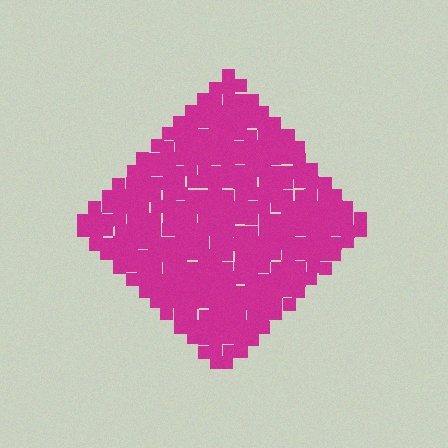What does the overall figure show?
The overall figure shows a diamond.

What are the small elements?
The small elements are squares.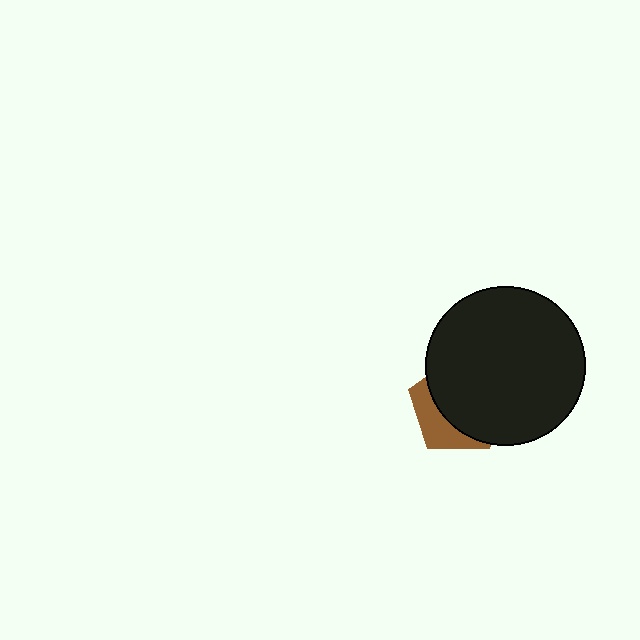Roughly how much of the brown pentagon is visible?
A small part of it is visible (roughly 32%).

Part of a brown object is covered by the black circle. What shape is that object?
It is a pentagon.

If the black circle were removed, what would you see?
You would see the complete brown pentagon.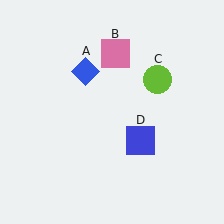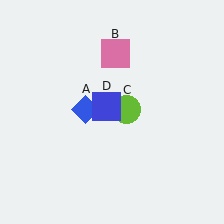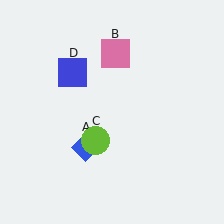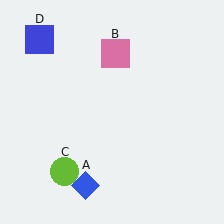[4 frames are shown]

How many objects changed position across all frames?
3 objects changed position: blue diamond (object A), lime circle (object C), blue square (object D).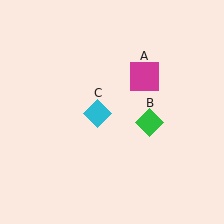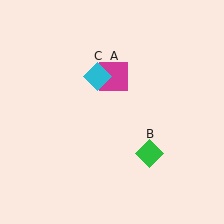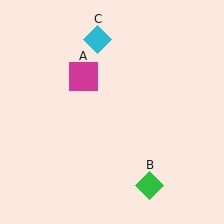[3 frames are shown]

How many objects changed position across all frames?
3 objects changed position: magenta square (object A), green diamond (object B), cyan diamond (object C).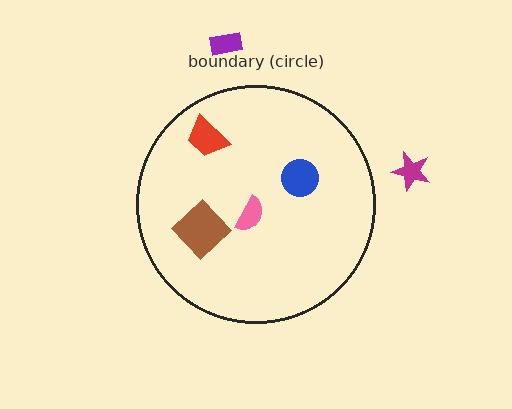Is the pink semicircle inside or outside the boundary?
Inside.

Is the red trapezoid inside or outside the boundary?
Inside.